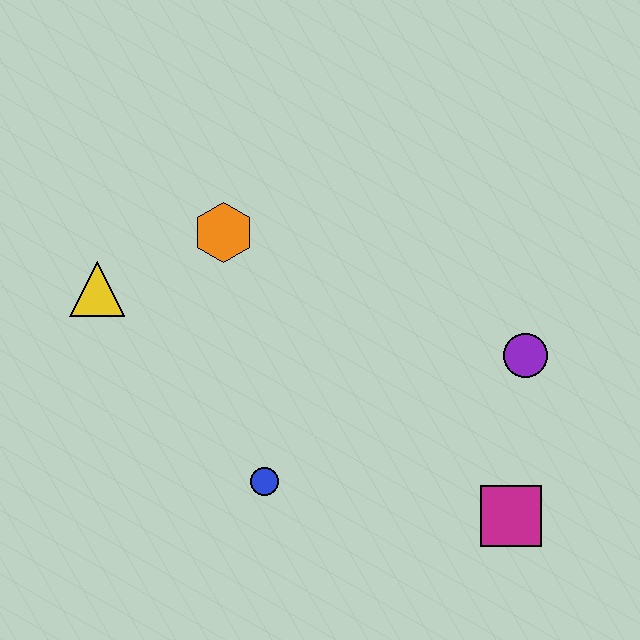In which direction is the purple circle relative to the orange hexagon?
The purple circle is to the right of the orange hexagon.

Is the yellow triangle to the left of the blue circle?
Yes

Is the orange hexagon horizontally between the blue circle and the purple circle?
No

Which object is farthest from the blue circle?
The purple circle is farthest from the blue circle.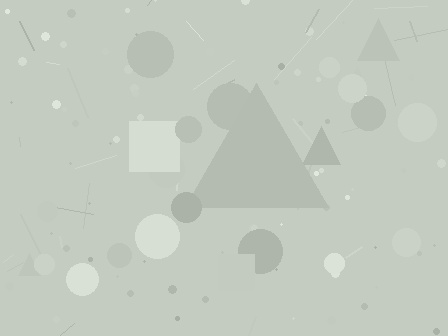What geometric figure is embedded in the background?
A triangle is embedded in the background.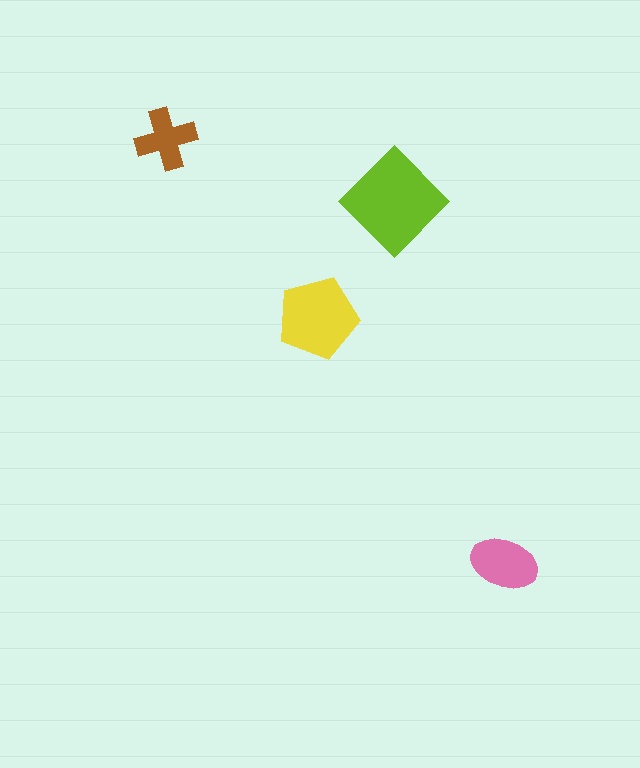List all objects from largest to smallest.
The lime diamond, the yellow pentagon, the pink ellipse, the brown cross.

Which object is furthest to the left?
The brown cross is leftmost.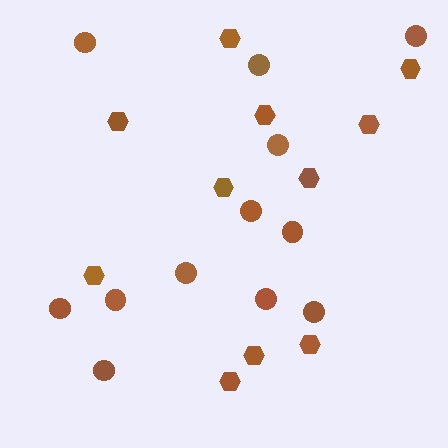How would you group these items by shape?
There are 2 groups: one group of circles (12) and one group of hexagons (11).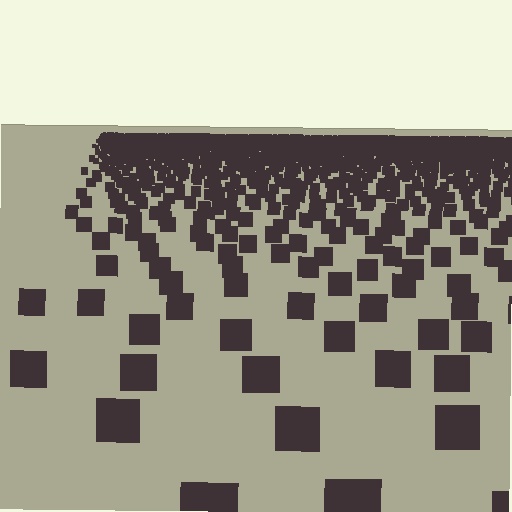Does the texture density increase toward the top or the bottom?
Density increases toward the top.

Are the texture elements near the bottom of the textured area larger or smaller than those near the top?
Larger. Near the bottom, elements are closer to the viewer and appear at a bigger on-screen size.